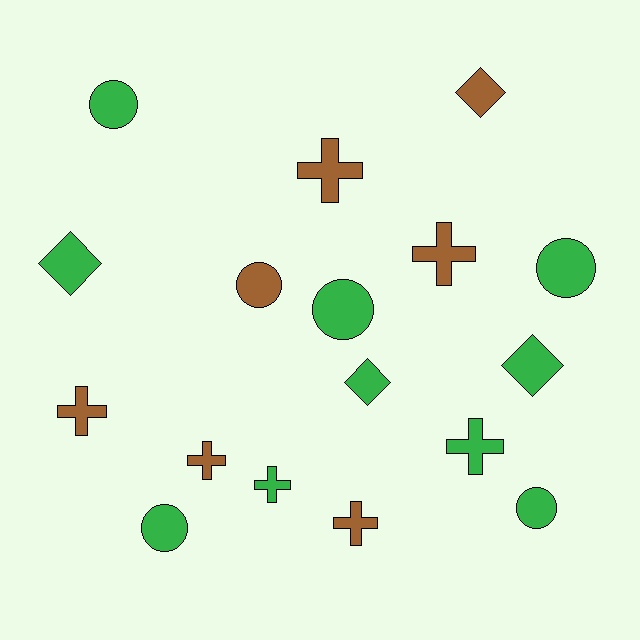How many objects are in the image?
There are 17 objects.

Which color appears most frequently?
Green, with 10 objects.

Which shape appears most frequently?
Cross, with 7 objects.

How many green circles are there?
There are 5 green circles.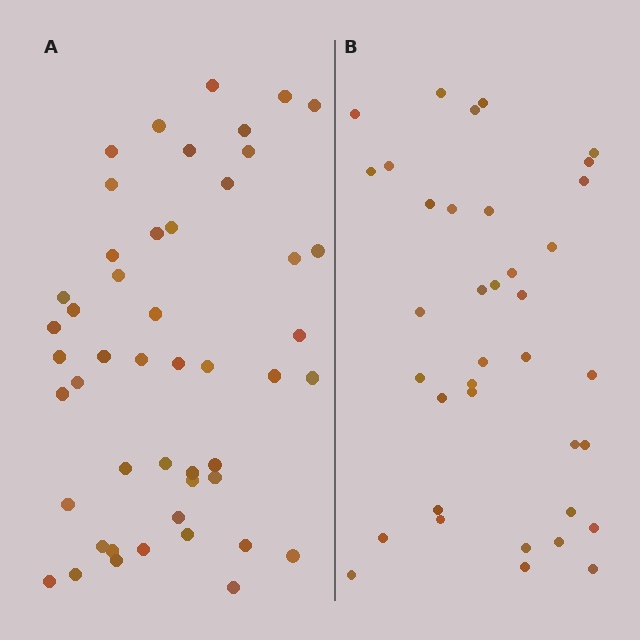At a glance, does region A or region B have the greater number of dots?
Region A (the left region) has more dots.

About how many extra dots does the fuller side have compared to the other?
Region A has roughly 12 or so more dots than region B.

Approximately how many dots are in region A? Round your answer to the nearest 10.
About 50 dots. (The exact count is 48, which rounds to 50.)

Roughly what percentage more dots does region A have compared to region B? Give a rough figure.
About 30% more.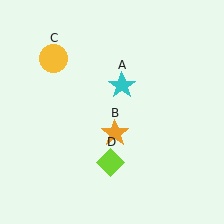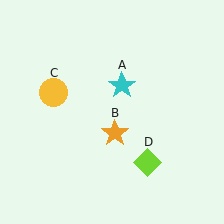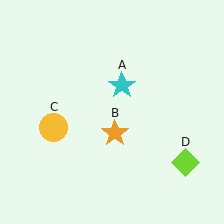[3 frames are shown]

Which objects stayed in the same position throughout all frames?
Cyan star (object A) and orange star (object B) remained stationary.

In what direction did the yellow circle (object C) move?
The yellow circle (object C) moved down.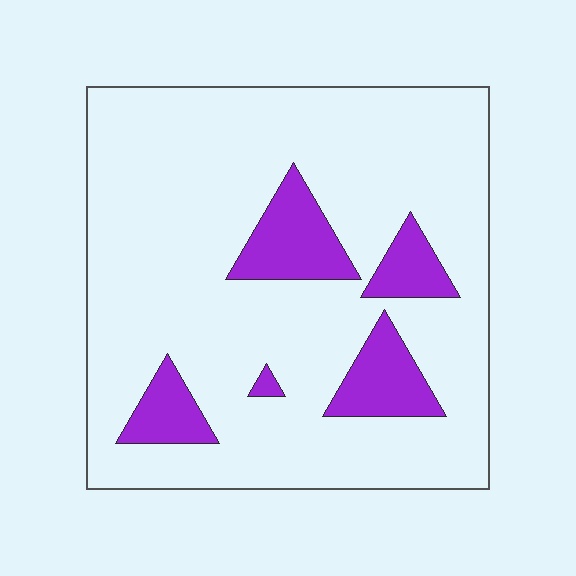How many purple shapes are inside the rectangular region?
5.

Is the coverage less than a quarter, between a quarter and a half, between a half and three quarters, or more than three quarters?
Less than a quarter.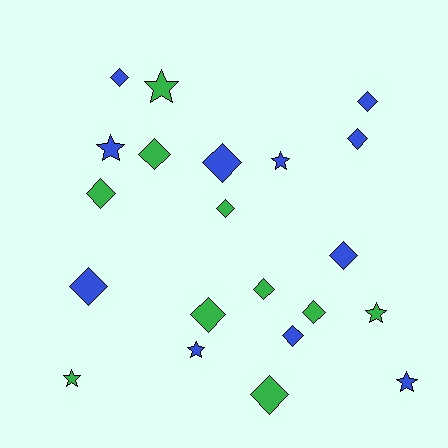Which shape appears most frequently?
Diamond, with 14 objects.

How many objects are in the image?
There are 21 objects.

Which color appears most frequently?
Blue, with 11 objects.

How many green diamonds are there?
There are 7 green diamonds.